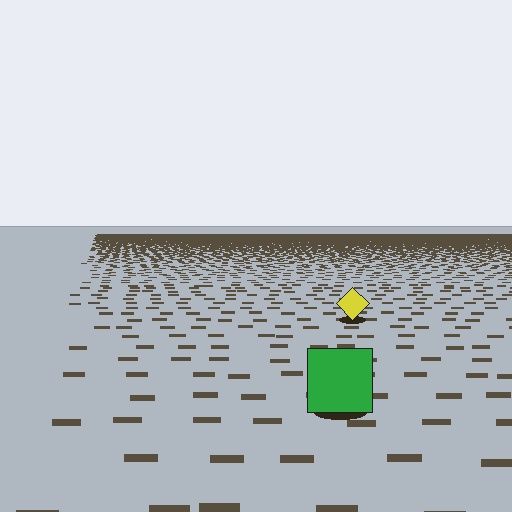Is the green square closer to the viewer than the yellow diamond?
Yes. The green square is closer — you can tell from the texture gradient: the ground texture is coarser near it.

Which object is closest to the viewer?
The green square is closest. The texture marks near it are larger and more spread out.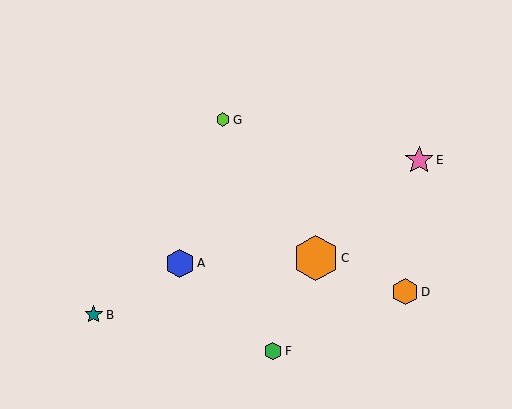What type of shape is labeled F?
Shape F is a green hexagon.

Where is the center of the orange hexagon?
The center of the orange hexagon is at (405, 292).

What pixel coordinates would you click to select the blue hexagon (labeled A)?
Click at (180, 263) to select the blue hexagon A.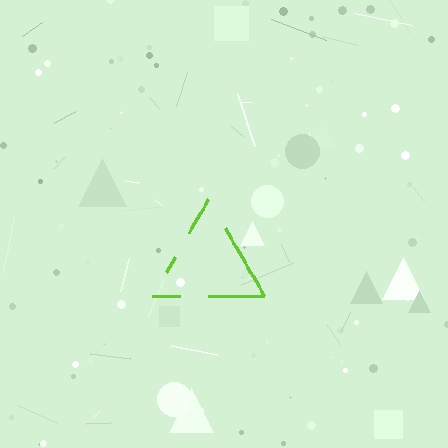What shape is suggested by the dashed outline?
The dashed outline suggests a triangle.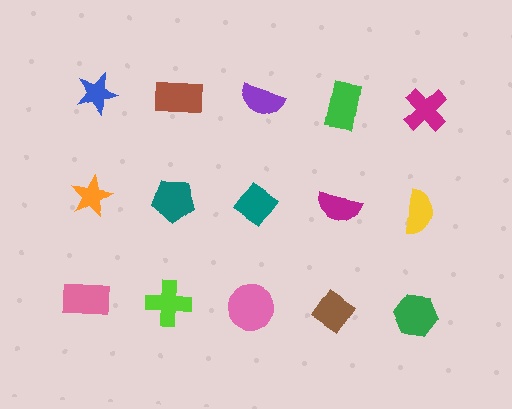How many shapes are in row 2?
5 shapes.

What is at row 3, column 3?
A pink circle.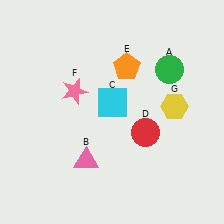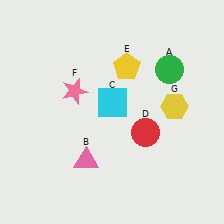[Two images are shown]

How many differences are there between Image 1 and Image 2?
There is 1 difference between the two images.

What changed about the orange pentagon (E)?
In Image 1, E is orange. In Image 2, it changed to yellow.